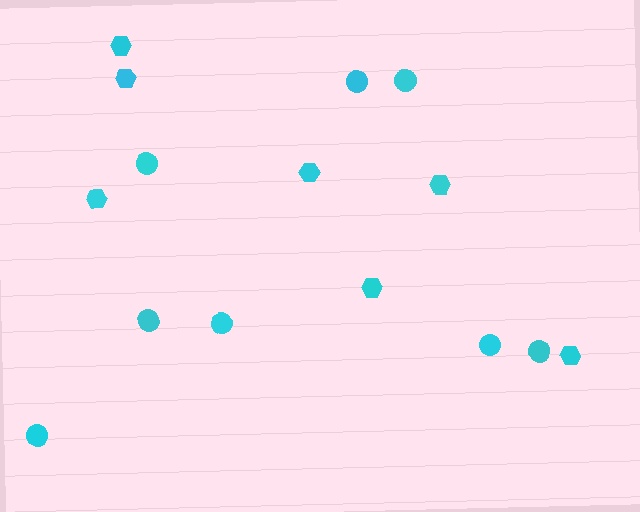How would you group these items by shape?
There are 2 groups: one group of hexagons (7) and one group of circles (8).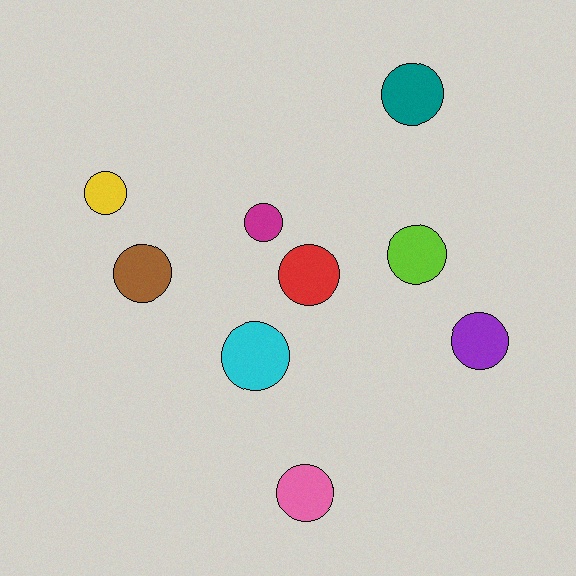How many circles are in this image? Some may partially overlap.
There are 9 circles.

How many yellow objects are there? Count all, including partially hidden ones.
There is 1 yellow object.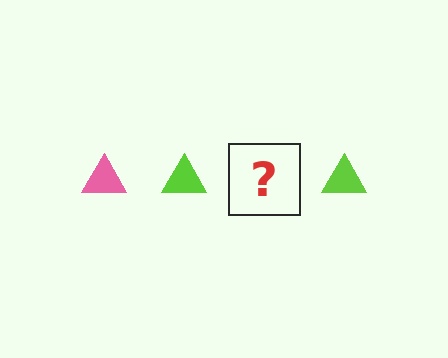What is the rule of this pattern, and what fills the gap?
The rule is that the pattern cycles through pink, lime triangles. The gap should be filled with a pink triangle.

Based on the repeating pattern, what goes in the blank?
The blank should be a pink triangle.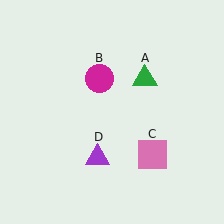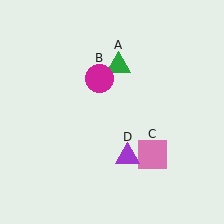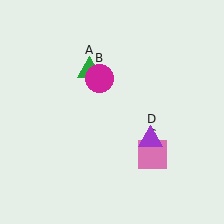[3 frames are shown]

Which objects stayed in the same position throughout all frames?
Magenta circle (object B) and pink square (object C) remained stationary.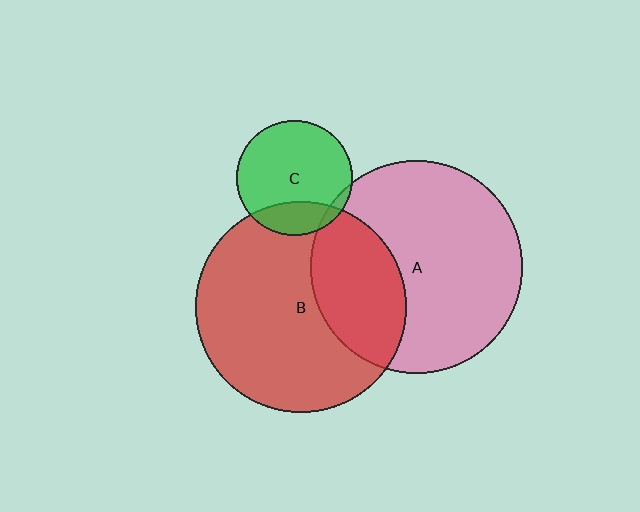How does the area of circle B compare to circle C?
Approximately 3.3 times.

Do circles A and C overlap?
Yes.